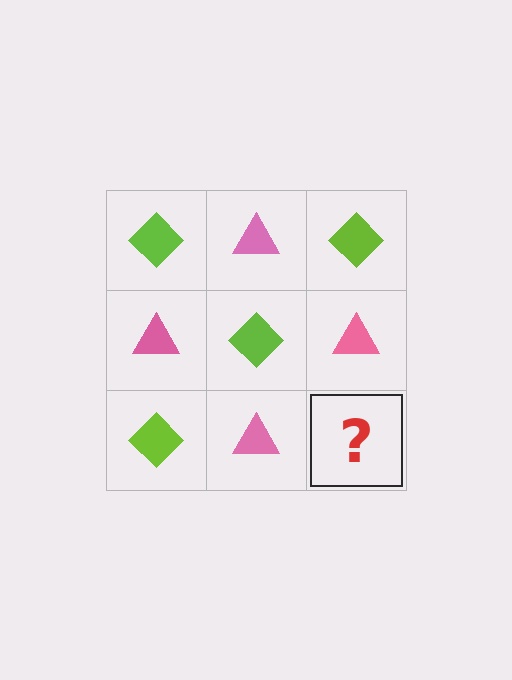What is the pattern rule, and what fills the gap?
The rule is that it alternates lime diamond and pink triangle in a checkerboard pattern. The gap should be filled with a lime diamond.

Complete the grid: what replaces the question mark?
The question mark should be replaced with a lime diamond.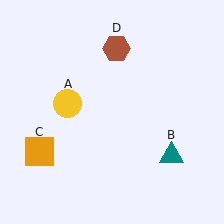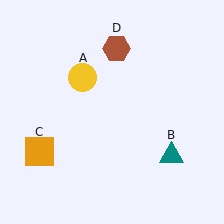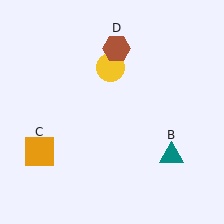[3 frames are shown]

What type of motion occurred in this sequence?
The yellow circle (object A) rotated clockwise around the center of the scene.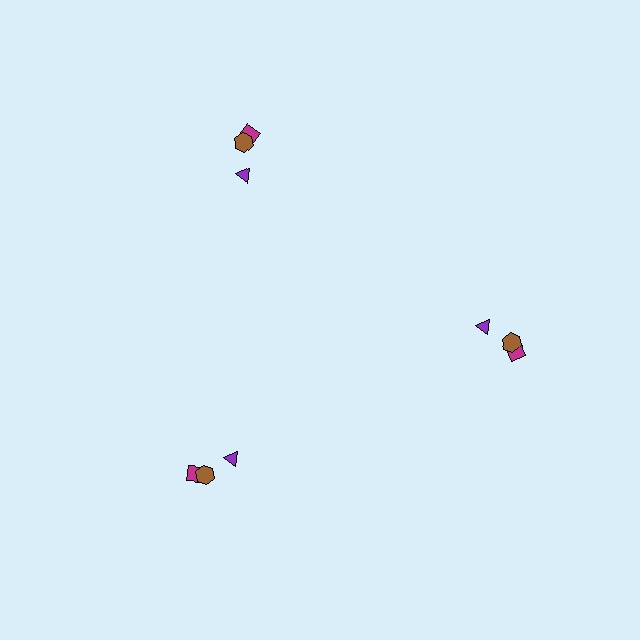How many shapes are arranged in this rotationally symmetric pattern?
There are 9 shapes, arranged in 3 groups of 3.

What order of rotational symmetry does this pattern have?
This pattern has 3-fold rotational symmetry.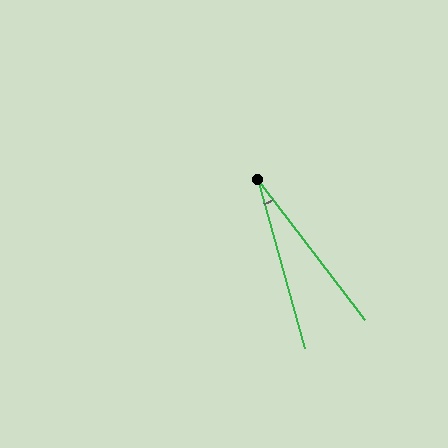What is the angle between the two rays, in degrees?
Approximately 22 degrees.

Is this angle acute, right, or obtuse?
It is acute.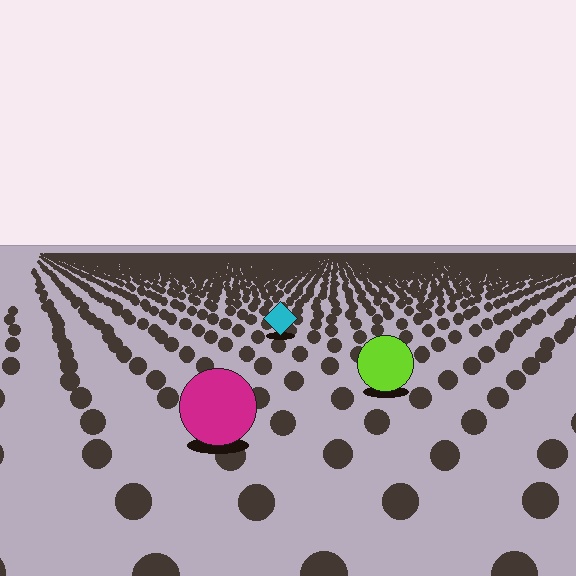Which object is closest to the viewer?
The magenta circle is closest. The texture marks near it are larger and more spread out.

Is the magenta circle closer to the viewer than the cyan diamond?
Yes. The magenta circle is closer — you can tell from the texture gradient: the ground texture is coarser near it.